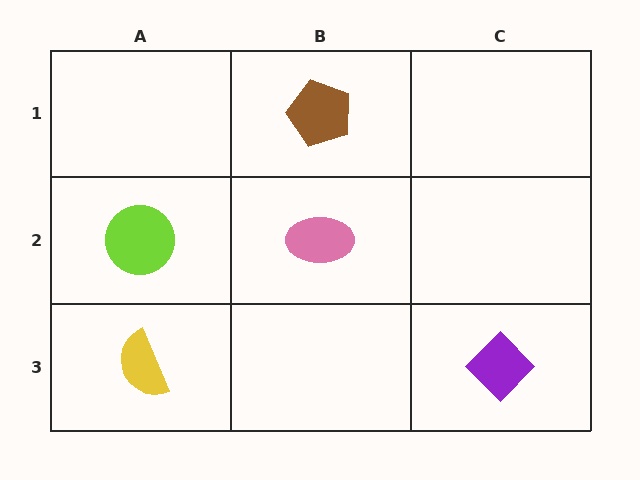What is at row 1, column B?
A brown pentagon.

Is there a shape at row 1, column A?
No, that cell is empty.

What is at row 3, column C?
A purple diamond.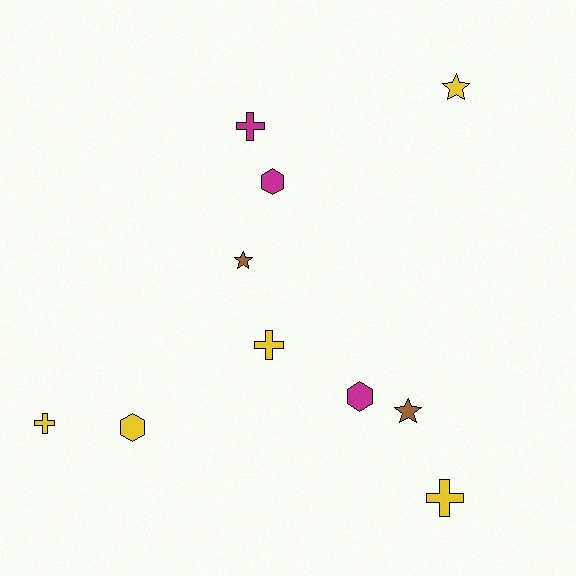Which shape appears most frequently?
Cross, with 4 objects.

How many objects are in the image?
There are 10 objects.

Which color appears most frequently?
Yellow, with 5 objects.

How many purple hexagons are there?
There are no purple hexagons.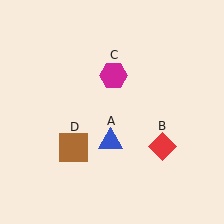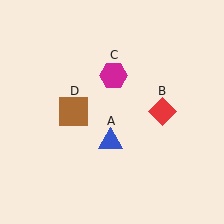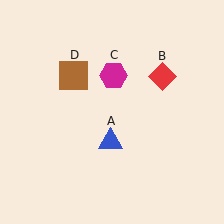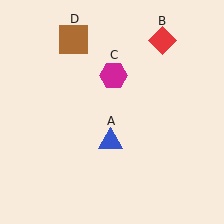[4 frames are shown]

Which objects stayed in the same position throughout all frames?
Blue triangle (object A) and magenta hexagon (object C) remained stationary.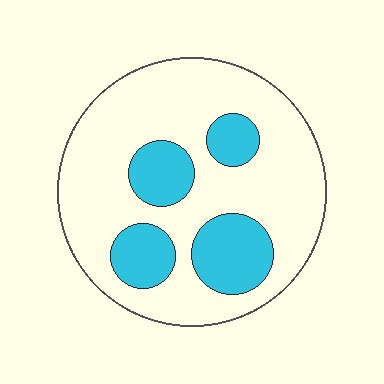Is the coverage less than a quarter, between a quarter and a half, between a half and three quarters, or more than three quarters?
Between a quarter and a half.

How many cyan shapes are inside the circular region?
4.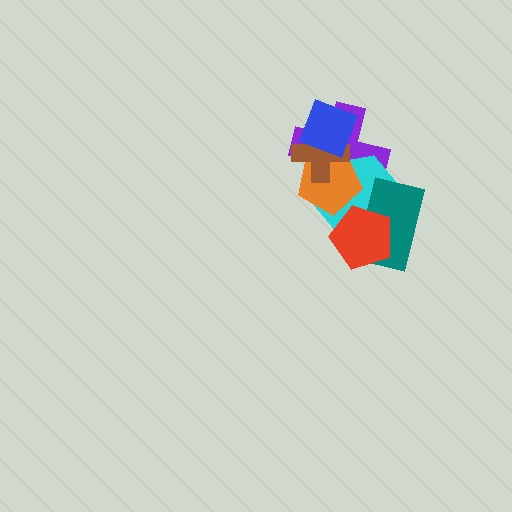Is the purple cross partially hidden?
Yes, it is partially covered by another shape.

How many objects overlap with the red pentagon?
2 objects overlap with the red pentagon.